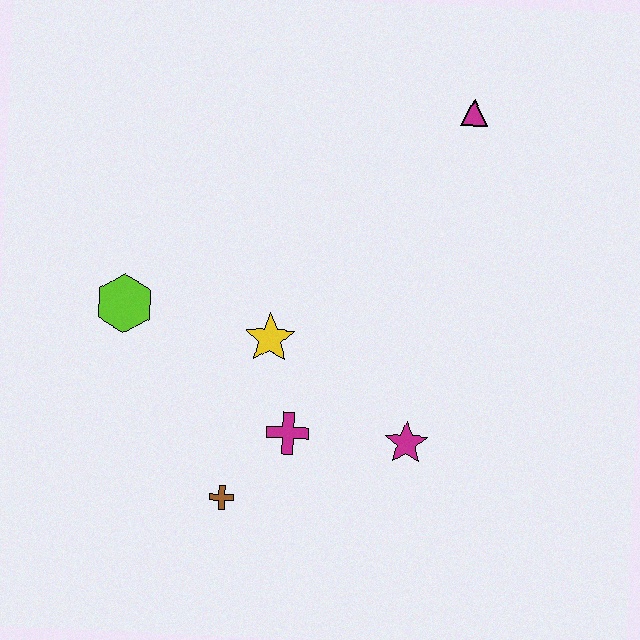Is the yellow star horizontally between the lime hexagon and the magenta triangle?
Yes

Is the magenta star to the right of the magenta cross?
Yes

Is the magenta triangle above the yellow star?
Yes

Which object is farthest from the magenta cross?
The magenta triangle is farthest from the magenta cross.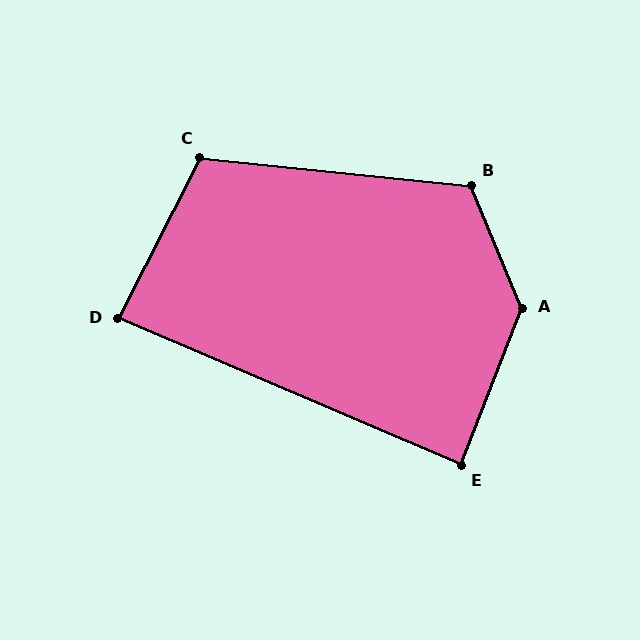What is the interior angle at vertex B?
Approximately 118 degrees (obtuse).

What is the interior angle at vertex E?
Approximately 88 degrees (approximately right).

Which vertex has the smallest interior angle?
D, at approximately 86 degrees.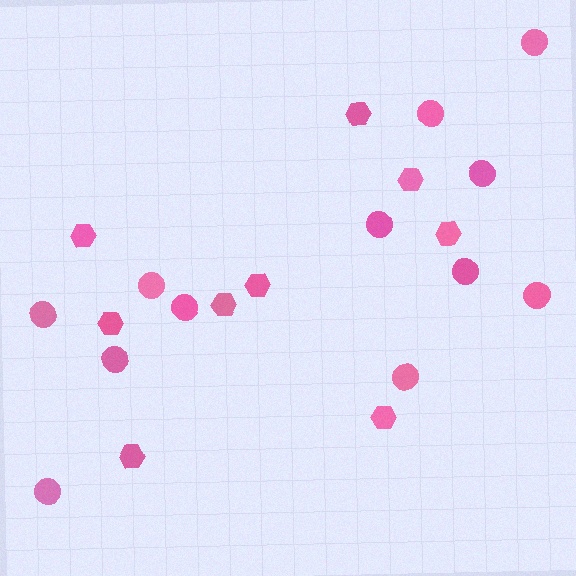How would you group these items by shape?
There are 2 groups: one group of hexagons (9) and one group of circles (12).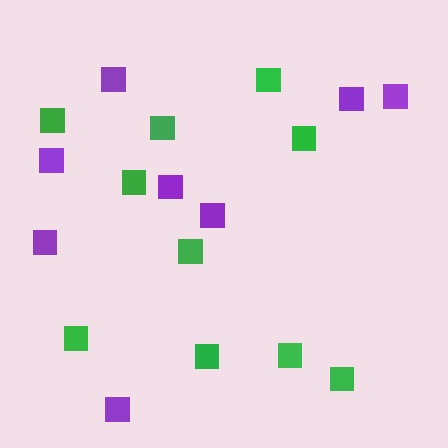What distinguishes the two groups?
There are 2 groups: one group of purple squares (8) and one group of green squares (10).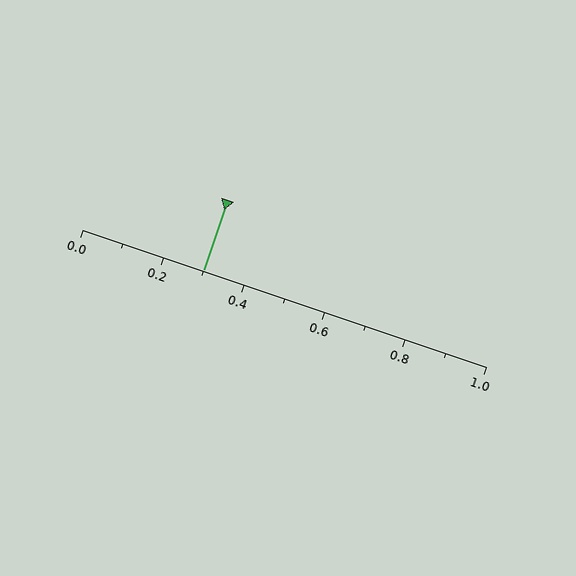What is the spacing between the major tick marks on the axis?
The major ticks are spaced 0.2 apart.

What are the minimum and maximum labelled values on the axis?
The axis runs from 0.0 to 1.0.